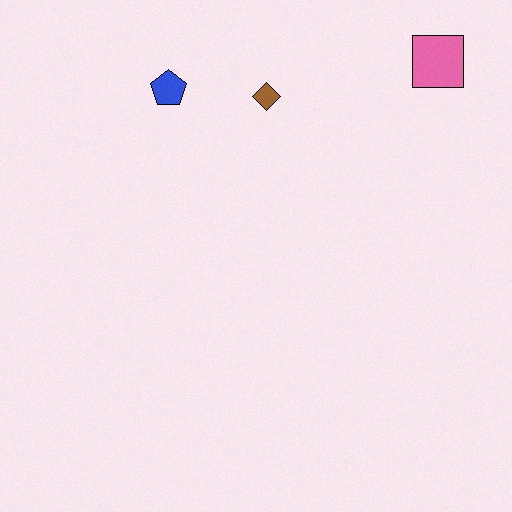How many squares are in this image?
There is 1 square.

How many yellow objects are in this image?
There are no yellow objects.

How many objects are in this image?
There are 3 objects.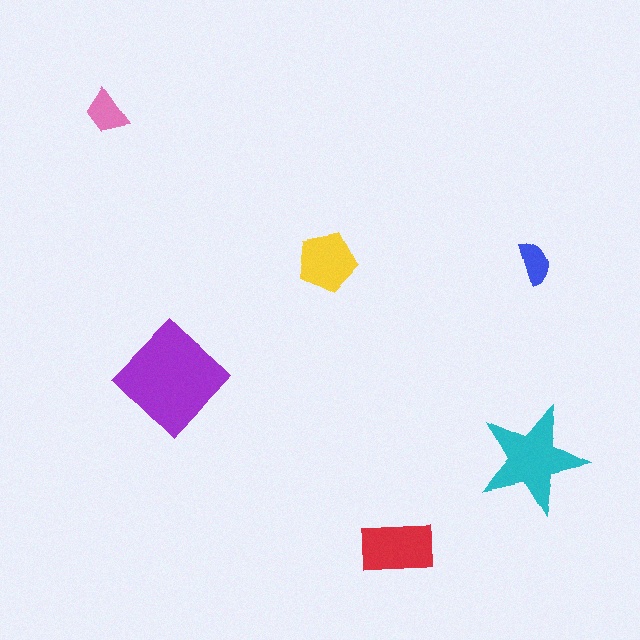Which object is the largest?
The purple diamond.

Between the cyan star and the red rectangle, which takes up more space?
The cyan star.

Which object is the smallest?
The blue semicircle.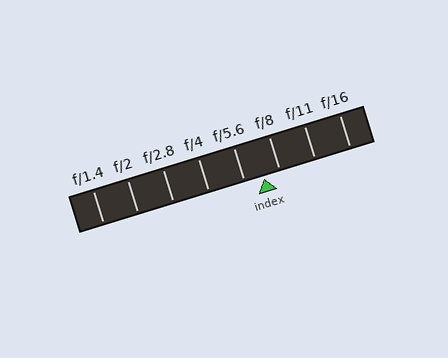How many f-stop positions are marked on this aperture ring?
There are 8 f-stop positions marked.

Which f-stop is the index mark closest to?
The index mark is closest to f/8.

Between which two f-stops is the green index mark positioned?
The index mark is between f/5.6 and f/8.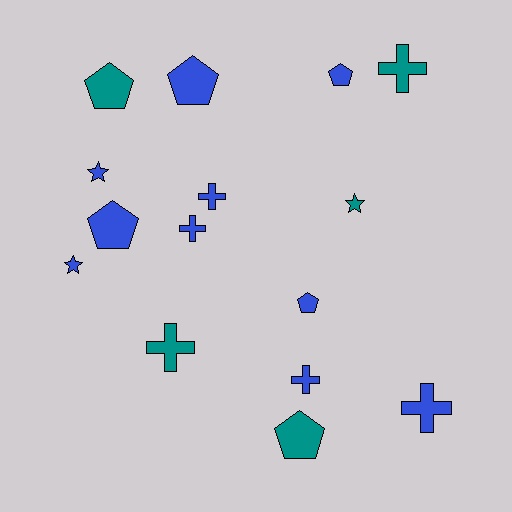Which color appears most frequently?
Blue, with 10 objects.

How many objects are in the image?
There are 15 objects.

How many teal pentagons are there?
There are 2 teal pentagons.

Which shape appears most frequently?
Cross, with 6 objects.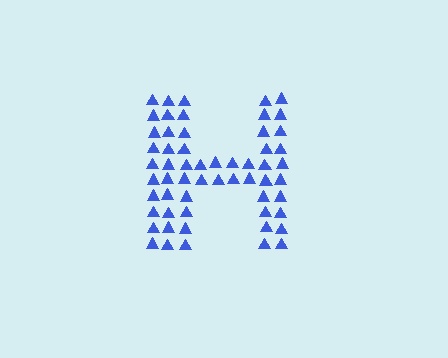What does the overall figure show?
The overall figure shows the letter H.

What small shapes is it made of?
It is made of small triangles.